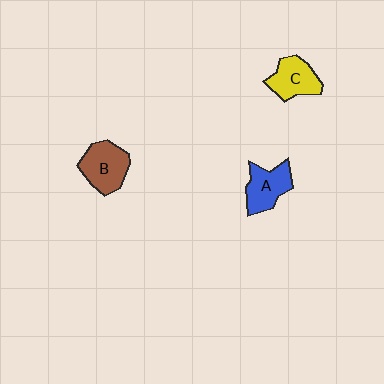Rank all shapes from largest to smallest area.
From largest to smallest: B (brown), A (blue), C (yellow).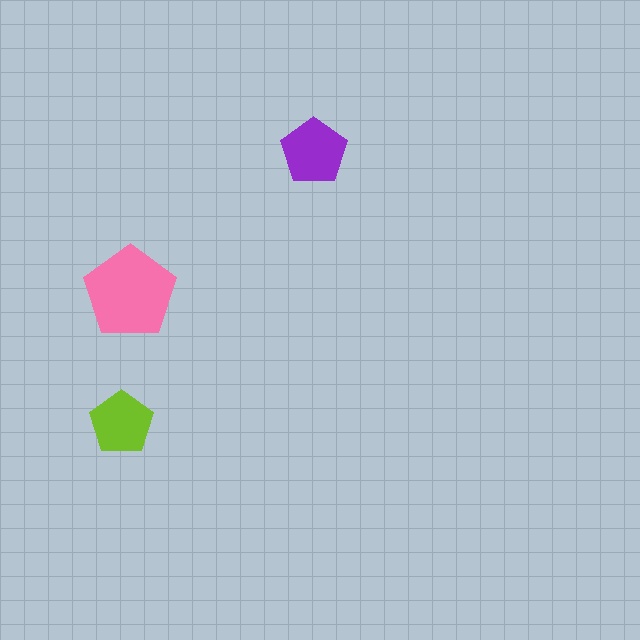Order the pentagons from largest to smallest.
the pink one, the purple one, the lime one.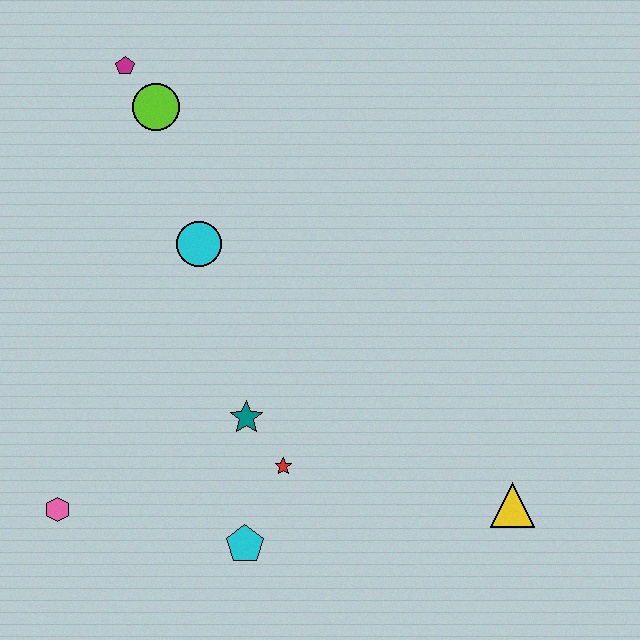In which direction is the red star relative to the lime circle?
The red star is below the lime circle.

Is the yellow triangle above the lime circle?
No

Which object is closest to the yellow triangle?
The red star is closest to the yellow triangle.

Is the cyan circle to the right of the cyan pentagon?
No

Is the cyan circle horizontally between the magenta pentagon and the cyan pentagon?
Yes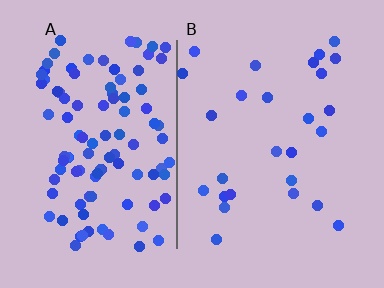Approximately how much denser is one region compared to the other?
Approximately 4.0× — region A over region B.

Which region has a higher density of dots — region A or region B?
A (the left).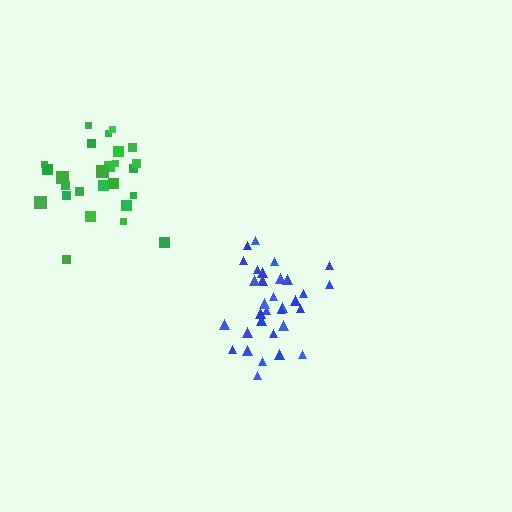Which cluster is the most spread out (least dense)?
Green.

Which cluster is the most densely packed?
Blue.